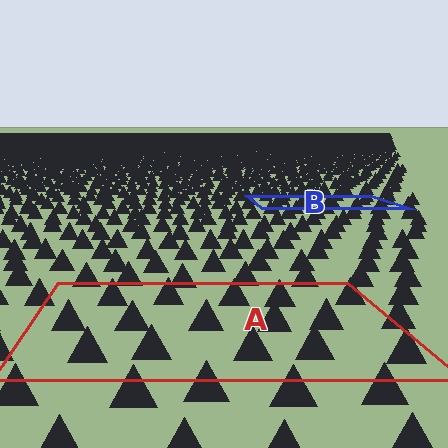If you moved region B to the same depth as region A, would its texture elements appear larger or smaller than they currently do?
They would appear larger. At a closer depth, the same texture elements are projected at a bigger on-screen size.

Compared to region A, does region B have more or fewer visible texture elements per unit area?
Region B has more texture elements per unit area — they are packed more densely because it is farther away.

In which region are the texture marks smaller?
The texture marks are smaller in region B, because it is farther away.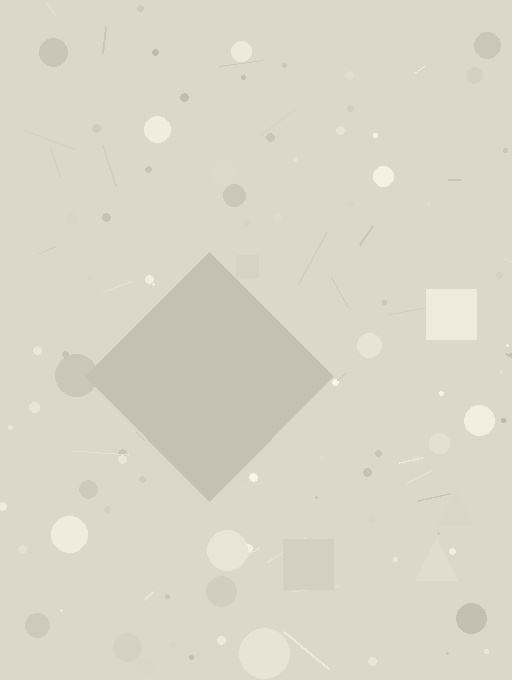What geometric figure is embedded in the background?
A diamond is embedded in the background.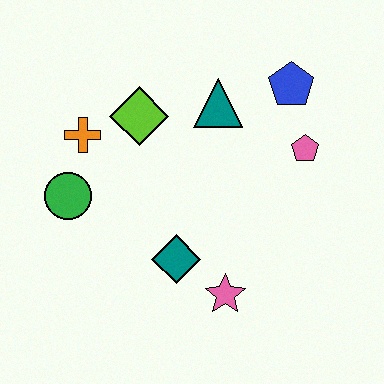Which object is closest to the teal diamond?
The pink star is closest to the teal diamond.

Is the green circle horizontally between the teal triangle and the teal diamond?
No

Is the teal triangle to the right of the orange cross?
Yes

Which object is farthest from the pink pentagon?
The green circle is farthest from the pink pentagon.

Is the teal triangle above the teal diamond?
Yes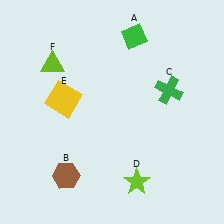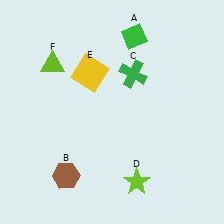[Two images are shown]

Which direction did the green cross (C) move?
The green cross (C) moved left.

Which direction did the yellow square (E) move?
The yellow square (E) moved right.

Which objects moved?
The objects that moved are: the green cross (C), the yellow square (E).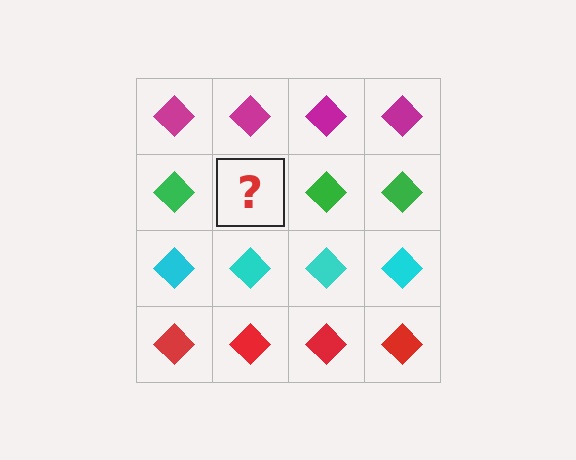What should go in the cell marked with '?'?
The missing cell should contain a green diamond.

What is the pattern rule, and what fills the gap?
The rule is that each row has a consistent color. The gap should be filled with a green diamond.